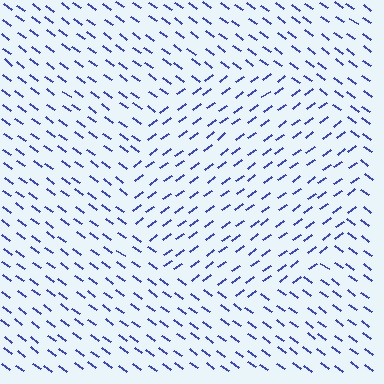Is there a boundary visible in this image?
Yes, there is a texture boundary formed by a change in line orientation.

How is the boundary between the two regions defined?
The boundary is defined purely by a change in line orientation (approximately 72 degrees difference). All lines are the same color and thickness.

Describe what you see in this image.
The image is filled with small blue line segments. A circle region in the image has lines oriented differently from the surrounding lines, creating a visible texture boundary.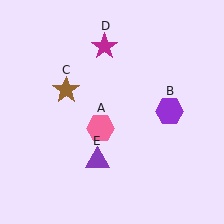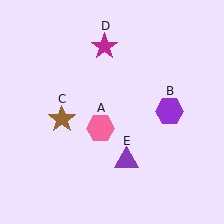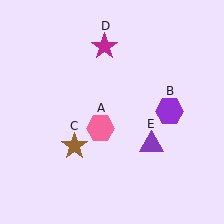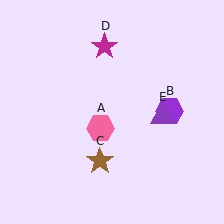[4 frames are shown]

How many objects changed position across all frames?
2 objects changed position: brown star (object C), purple triangle (object E).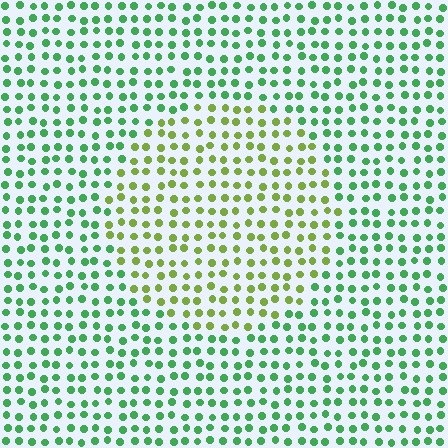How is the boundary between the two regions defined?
The boundary is defined purely by a slight shift in hue (about 45 degrees). Spacing, size, and orientation are identical on both sides.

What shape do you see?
I see a circle.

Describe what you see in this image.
The image is filled with small green elements in a uniform arrangement. A circle-shaped region is visible where the elements are tinted to a slightly different hue, forming a subtle color boundary.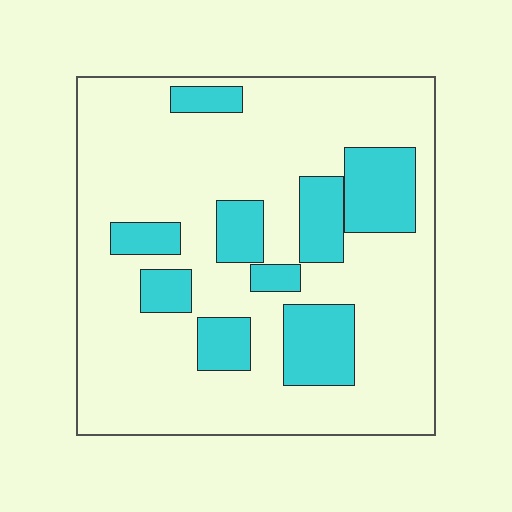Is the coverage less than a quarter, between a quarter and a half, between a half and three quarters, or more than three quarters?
Less than a quarter.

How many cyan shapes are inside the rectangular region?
9.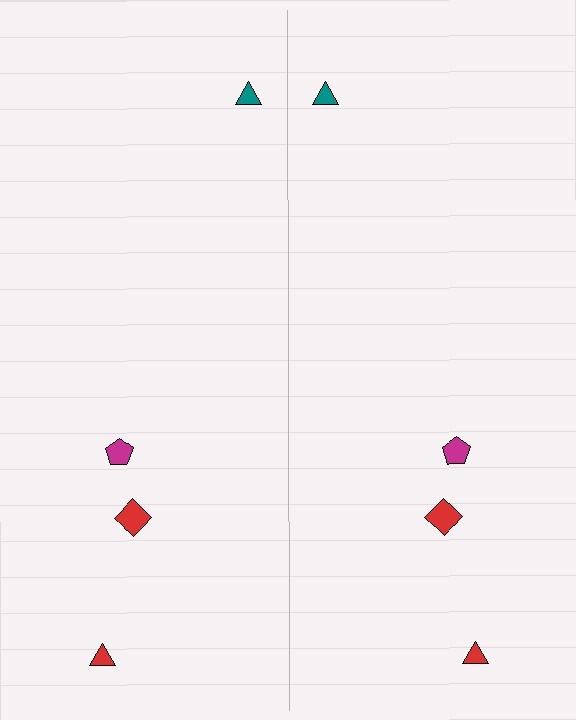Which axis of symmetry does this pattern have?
The pattern has a vertical axis of symmetry running through the center of the image.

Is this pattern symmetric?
Yes, this pattern has bilateral (reflection) symmetry.